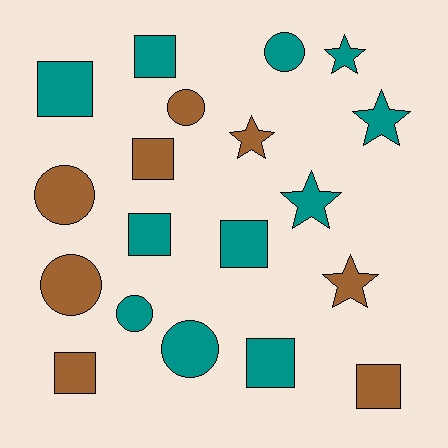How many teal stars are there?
There are 3 teal stars.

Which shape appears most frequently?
Square, with 8 objects.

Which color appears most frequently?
Teal, with 11 objects.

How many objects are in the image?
There are 19 objects.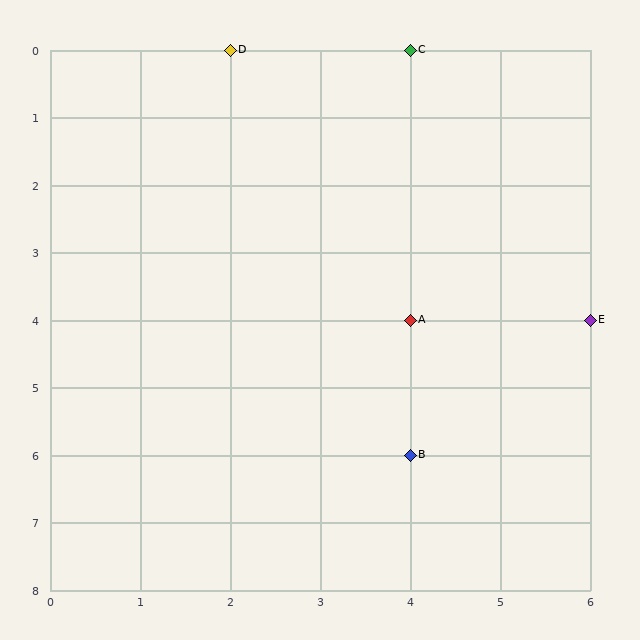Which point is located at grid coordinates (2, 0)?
Point D is at (2, 0).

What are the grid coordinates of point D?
Point D is at grid coordinates (2, 0).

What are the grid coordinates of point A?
Point A is at grid coordinates (4, 4).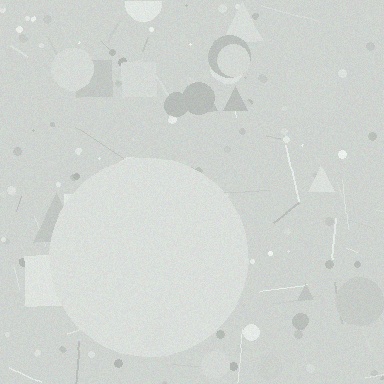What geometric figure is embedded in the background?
A circle is embedded in the background.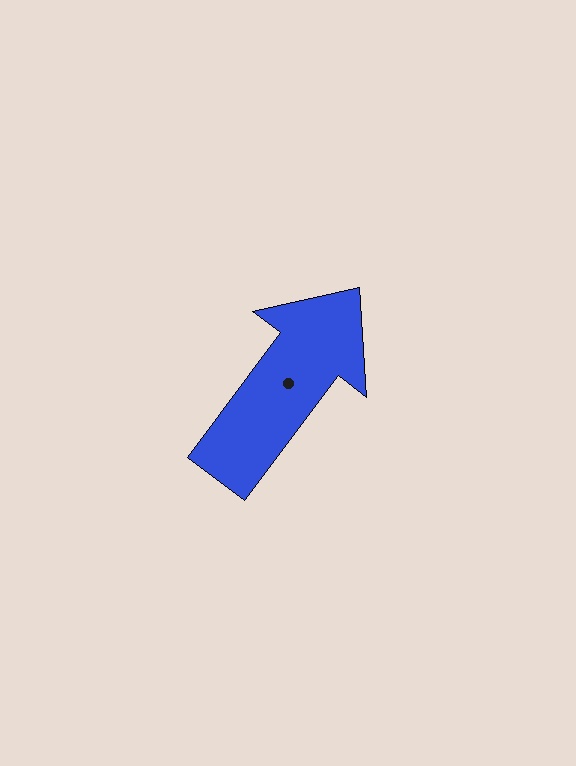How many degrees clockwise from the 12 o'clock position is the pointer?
Approximately 37 degrees.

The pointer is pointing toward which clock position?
Roughly 1 o'clock.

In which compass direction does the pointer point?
Northeast.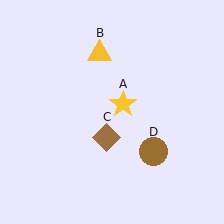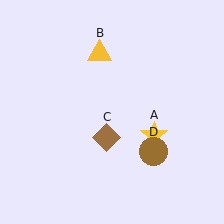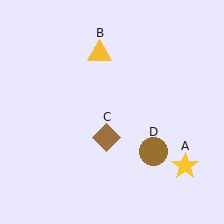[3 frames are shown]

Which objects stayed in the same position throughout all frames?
Yellow triangle (object B) and brown diamond (object C) and brown circle (object D) remained stationary.